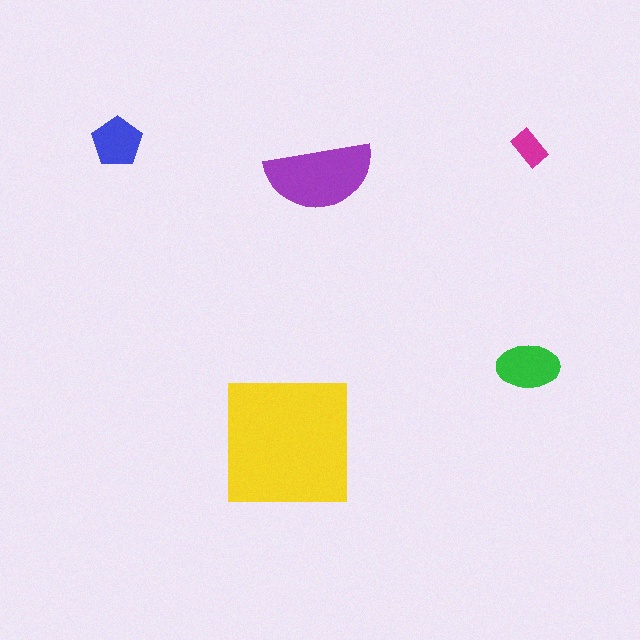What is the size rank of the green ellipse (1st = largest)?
3rd.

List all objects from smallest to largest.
The magenta rectangle, the blue pentagon, the green ellipse, the purple semicircle, the yellow square.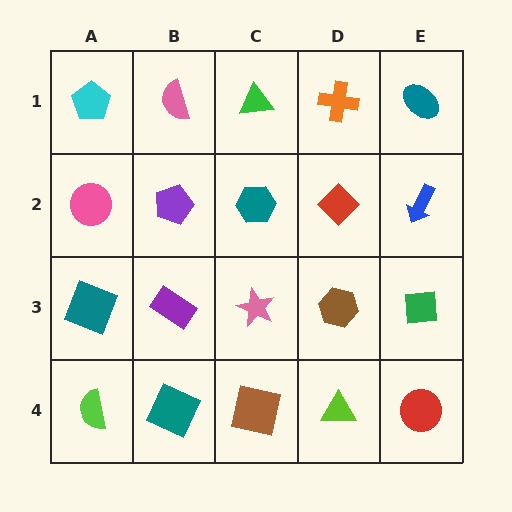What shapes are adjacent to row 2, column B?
A pink semicircle (row 1, column B), a purple rectangle (row 3, column B), a pink circle (row 2, column A), a teal hexagon (row 2, column C).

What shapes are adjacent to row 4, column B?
A purple rectangle (row 3, column B), a lime semicircle (row 4, column A), a brown square (row 4, column C).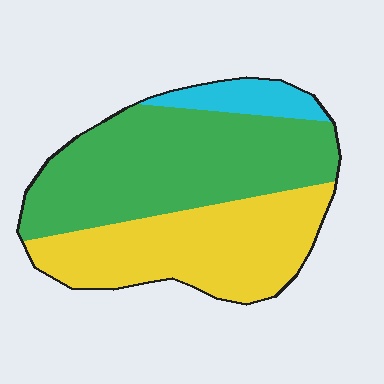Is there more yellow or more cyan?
Yellow.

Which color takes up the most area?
Green, at roughly 50%.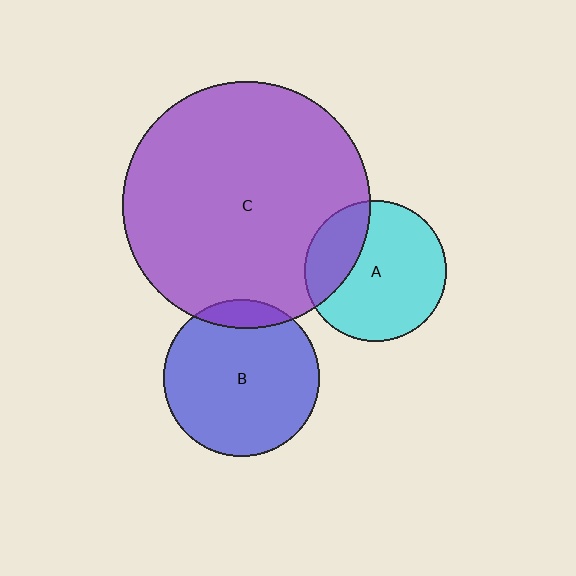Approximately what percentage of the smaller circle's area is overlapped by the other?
Approximately 25%.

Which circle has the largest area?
Circle C (purple).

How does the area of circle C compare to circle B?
Approximately 2.5 times.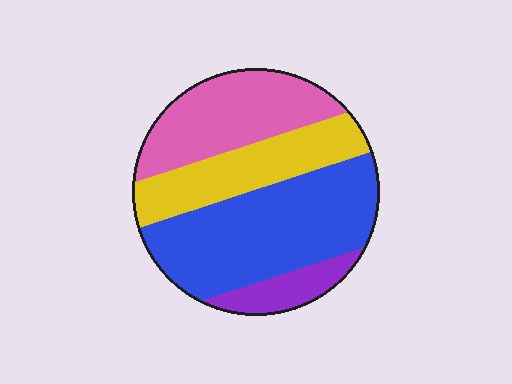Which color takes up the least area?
Purple, at roughly 10%.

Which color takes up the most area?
Blue, at roughly 40%.